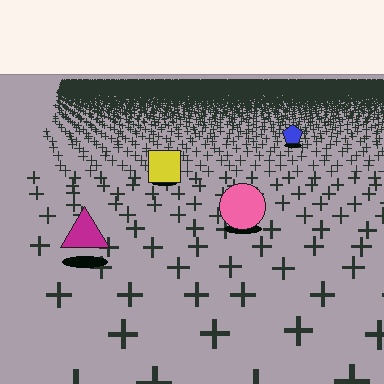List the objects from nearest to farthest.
From nearest to farthest: the magenta triangle, the pink circle, the yellow square, the blue pentagon.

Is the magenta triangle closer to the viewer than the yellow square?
Yes. The magenta triangle is closer — you can tell from the texture gradient: the ground texture is coarser near it.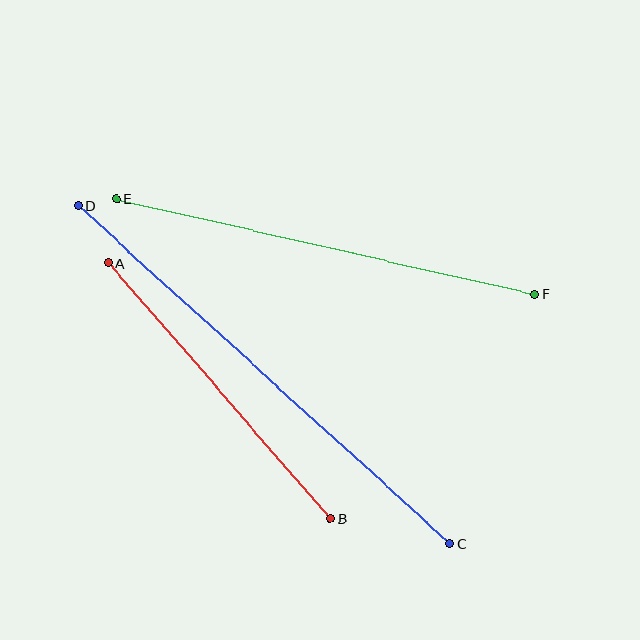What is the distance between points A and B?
The distance is approximately 338 pixels.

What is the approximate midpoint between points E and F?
The midpoint is at approximately (326, 246) pixels.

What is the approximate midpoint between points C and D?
The midpoint is at approximately (264, 375) pixels.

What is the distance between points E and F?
The distance is approximately 429 pixels.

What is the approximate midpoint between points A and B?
The midpoint is at approximately (220, 391) pixels.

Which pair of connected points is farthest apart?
Points C and D are farthest apart.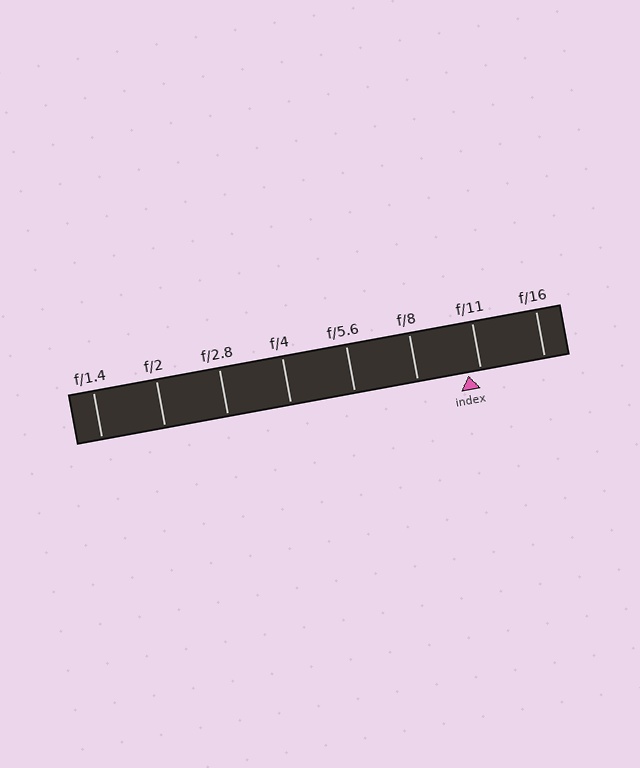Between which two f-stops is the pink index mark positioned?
The index mark is between f/8 and f/11.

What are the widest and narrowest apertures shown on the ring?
The widest aperture shown is f/1.4 and the narrowest is f/16.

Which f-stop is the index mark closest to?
The index mark is closest to f/11.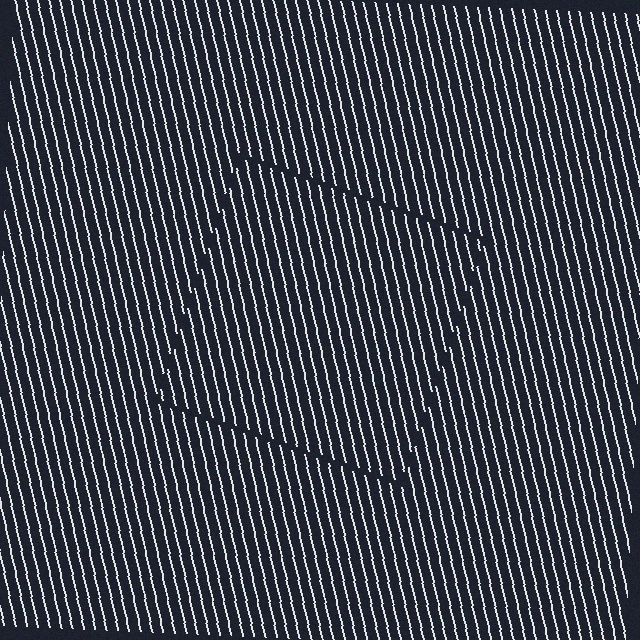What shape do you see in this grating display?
An illusory square. The interior of the shape contains the same grating, shifted by half a period — the contour is defined by the phase discontinuity where line-ends from the inner and outer gratings abut.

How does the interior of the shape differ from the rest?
The interior of the shape contains the same grating, shifted by half a period — the contour is defined by the phase discontinuity where line-ends from the inner and outer gratings abut.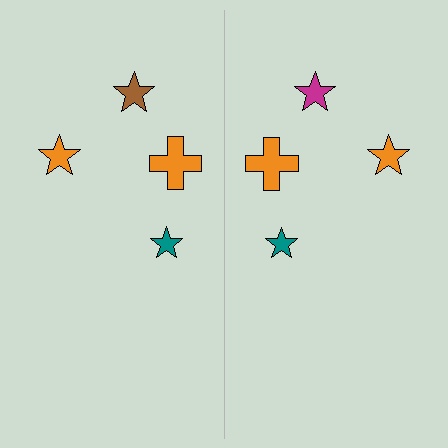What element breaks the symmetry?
The magenta star on the right side breaks the symmetry — its mirror counterpart is brown.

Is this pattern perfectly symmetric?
No, the pattern is not perfectly symmetric. The magenta star on the right side breaks the symmetry — its mirror counterpart is brown.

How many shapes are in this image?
There are 8 shapes in this image.